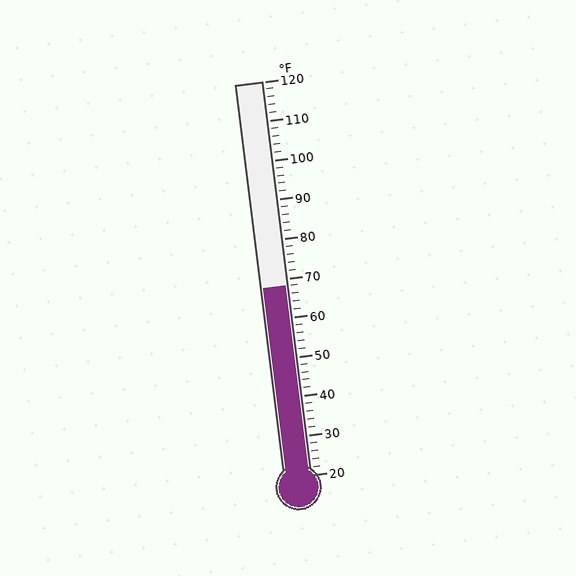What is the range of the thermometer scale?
The thermometer scale ranges from 20°F to 120°F.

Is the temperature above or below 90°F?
The temperature is below 90°F.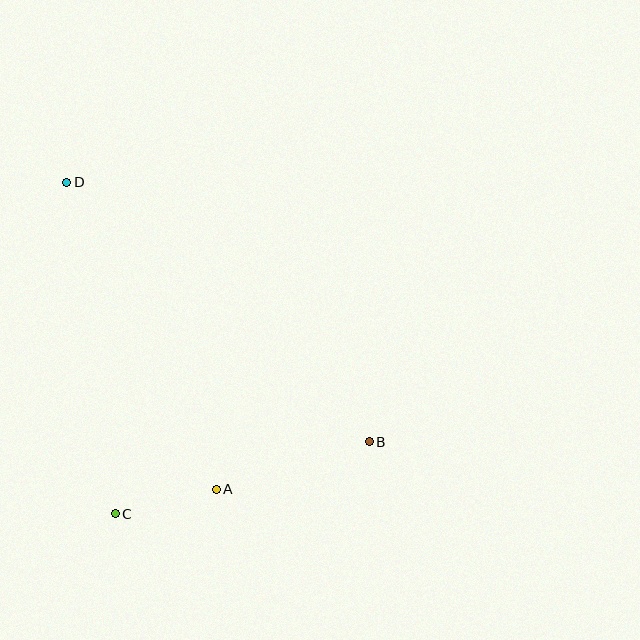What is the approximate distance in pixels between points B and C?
The distance between B and C is approximately 264 pixels.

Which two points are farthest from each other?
Points B and D are farthest from each other.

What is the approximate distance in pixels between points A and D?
The distance between A and D is approximately 342 pixels.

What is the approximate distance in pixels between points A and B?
The distance between A and B is approximately 160 pixels.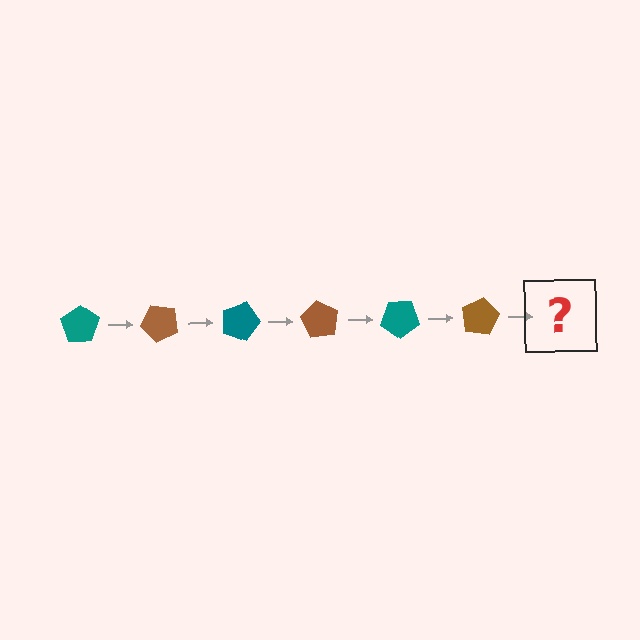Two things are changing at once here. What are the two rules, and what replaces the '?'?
The two rules are that it rotates 45 degrees each step and the color cycles through teal and brown. The '?' should be a teal pentagon, rotated 270 degrees from the start.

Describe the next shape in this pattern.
It should be a teal pentagon, rotated 270 degrees from the start.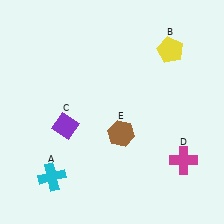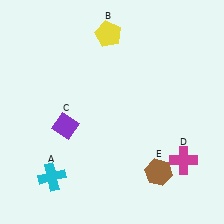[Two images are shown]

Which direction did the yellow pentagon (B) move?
The yellow pentagon (B) moved left.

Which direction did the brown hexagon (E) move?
The brown hexagon (E) moved down.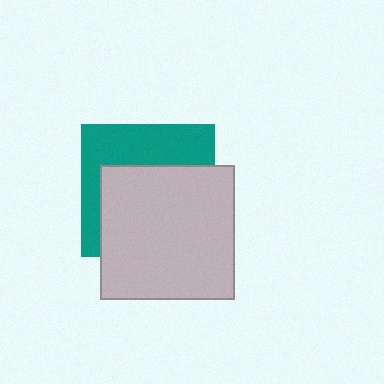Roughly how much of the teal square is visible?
A small part of it is visible (roughly 41%).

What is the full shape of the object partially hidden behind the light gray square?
The partially hidden object is a teal square.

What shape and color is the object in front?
The object in front is a light gray square.